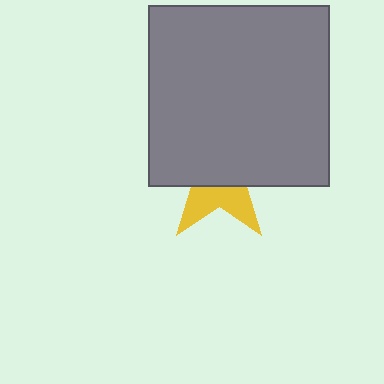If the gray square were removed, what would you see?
You would see the complete yellow star.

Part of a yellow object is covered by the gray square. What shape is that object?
It is a star.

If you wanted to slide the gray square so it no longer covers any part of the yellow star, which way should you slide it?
Slide it up — that is the most direct way to separate the two shapes.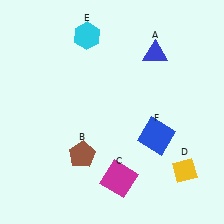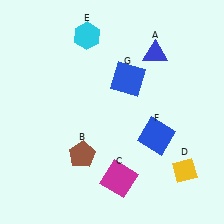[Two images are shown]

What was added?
A blue square (G) was added in Image 2.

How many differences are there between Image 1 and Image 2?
There is 1 difference between the two images.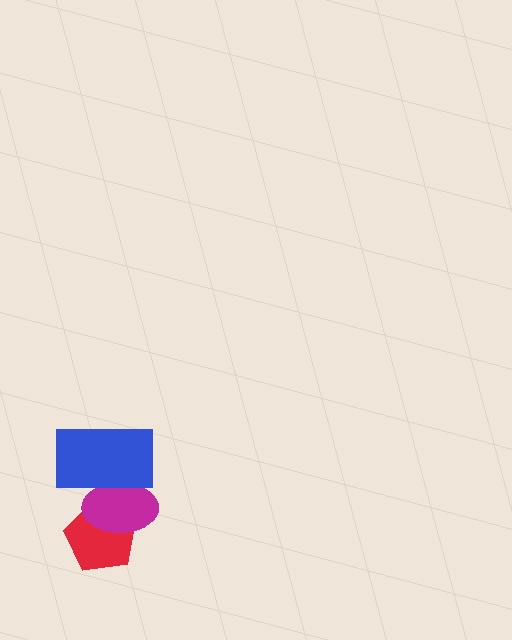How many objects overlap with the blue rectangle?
1 object overlaps with the blue rectangle.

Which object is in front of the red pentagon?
The magenta ellipse is in front of the red pentagon.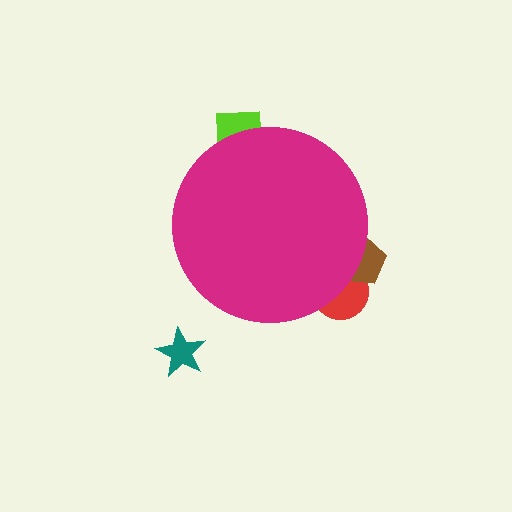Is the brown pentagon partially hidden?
Yes, the brown pentagon is partially hidden behind the magenta circle.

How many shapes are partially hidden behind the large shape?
3 shapes are partially hidden.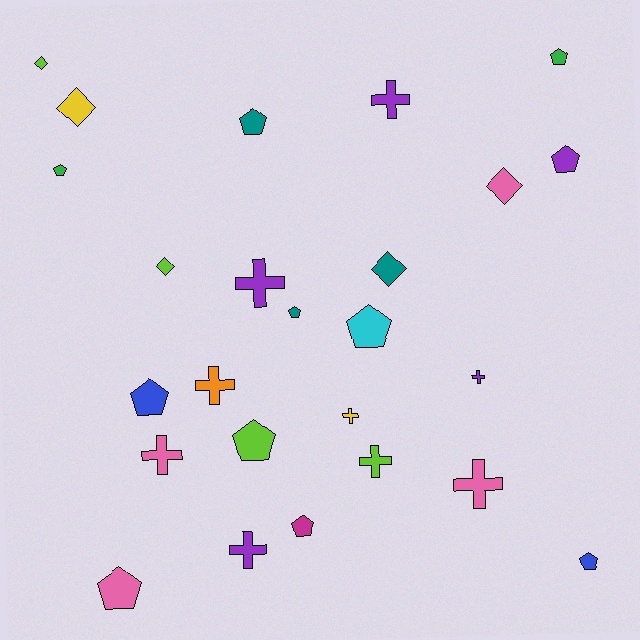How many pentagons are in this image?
There are 11 pentagons.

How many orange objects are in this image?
There is 1 orange object.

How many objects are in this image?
There are 25 objects.